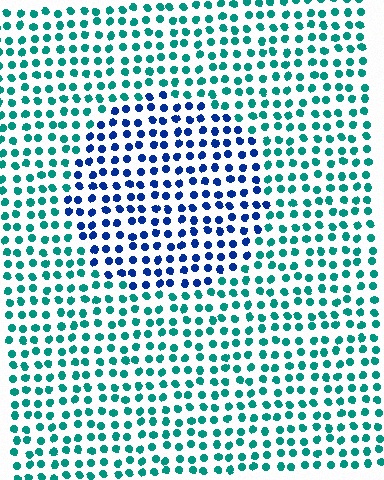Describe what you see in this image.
The image is filled with small teal elements in a uniform arrangement. A circle-shaped region is visible where the elements are tinted to a slightly different hue, forming a subtle color boundary.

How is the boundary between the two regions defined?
The boundary is defined purely by a slight shift in hue (about 51 degrees). Spacing, size, and orientation are identical on both sides.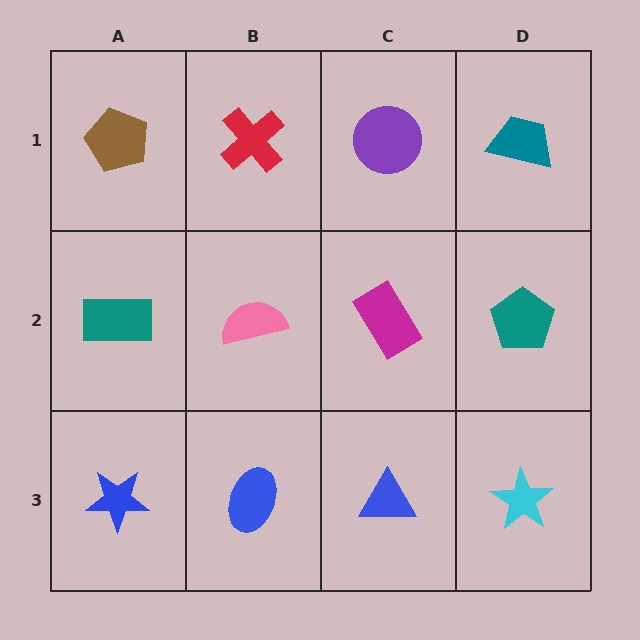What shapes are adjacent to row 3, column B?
A pink semicircle (row 2, column B), a blue star (row 3, column A), a blue triangle (row 3, column C).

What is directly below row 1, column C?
A magenta rectangle.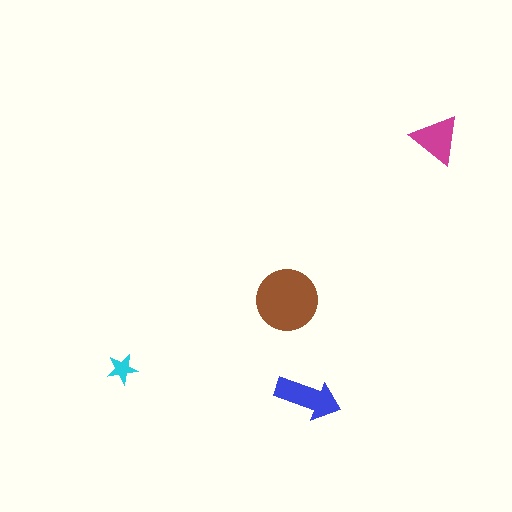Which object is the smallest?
The cyan star.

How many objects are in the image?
There are 4 objects in the image.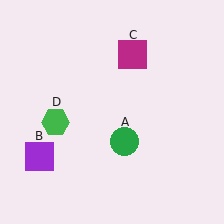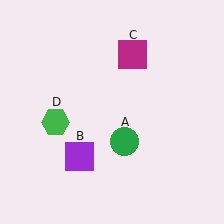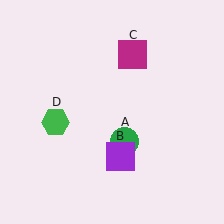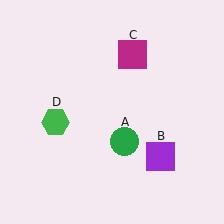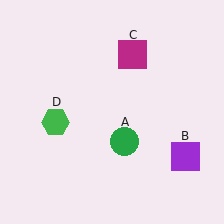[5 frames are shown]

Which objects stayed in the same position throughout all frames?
Green circle (object A) and magenta square (object C) and green hexagon (object D) remained stationary.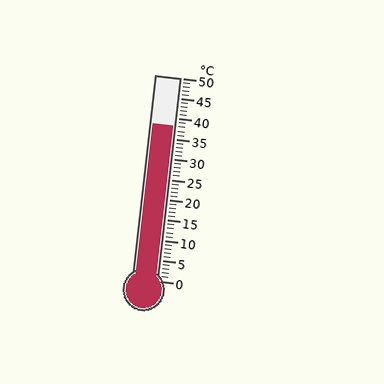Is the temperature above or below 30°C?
The temperature is above 30°C.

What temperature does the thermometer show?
The thermometer shows approximately 38°C.